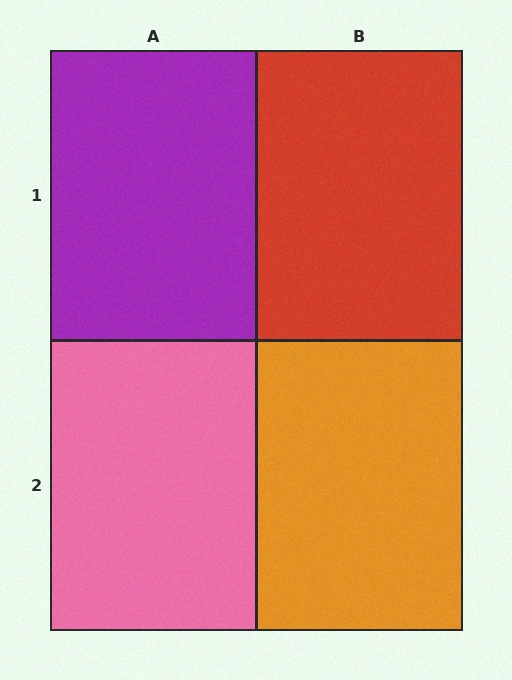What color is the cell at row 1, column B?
Red.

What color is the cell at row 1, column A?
Purple.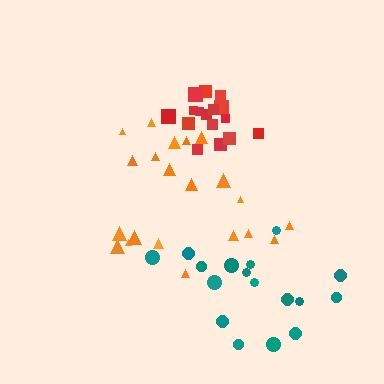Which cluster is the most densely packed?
Red.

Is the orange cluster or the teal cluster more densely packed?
Orange.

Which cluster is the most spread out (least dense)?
Teal.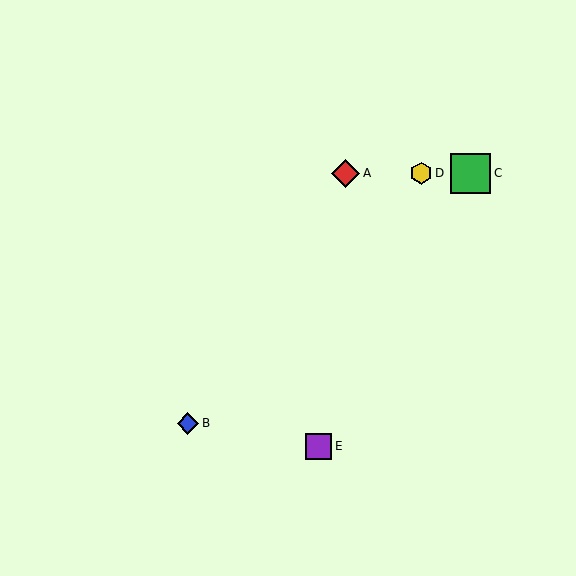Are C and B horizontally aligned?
No, C is at y≈173 and B is at y≈423.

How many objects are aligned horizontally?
3 objects (A, C, D) are aligned horizontally.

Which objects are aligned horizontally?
Objects A, C, D are aligned horizontally.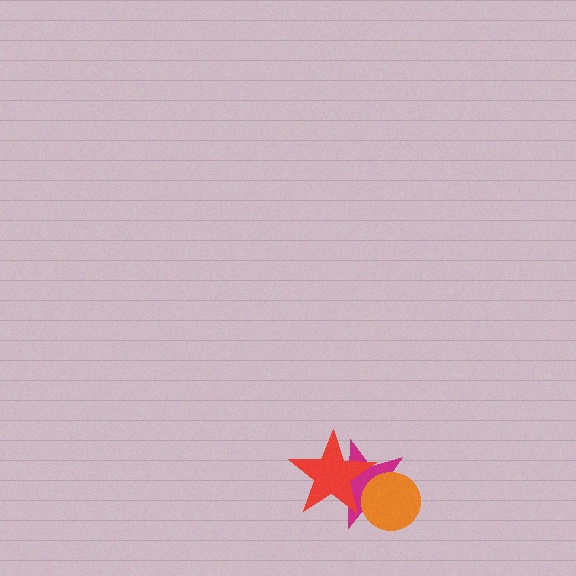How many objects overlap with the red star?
2 objects overlap with the red star.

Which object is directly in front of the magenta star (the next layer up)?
The red star is directly in front of the magenta star.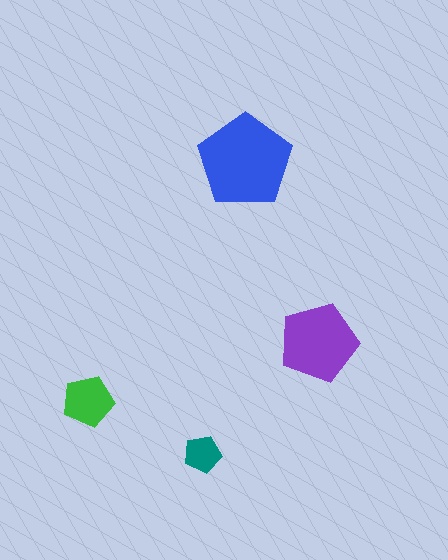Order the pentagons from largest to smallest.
the blue one, the purple one, the green one, the teal one.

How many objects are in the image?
There are 4 objects in the image.